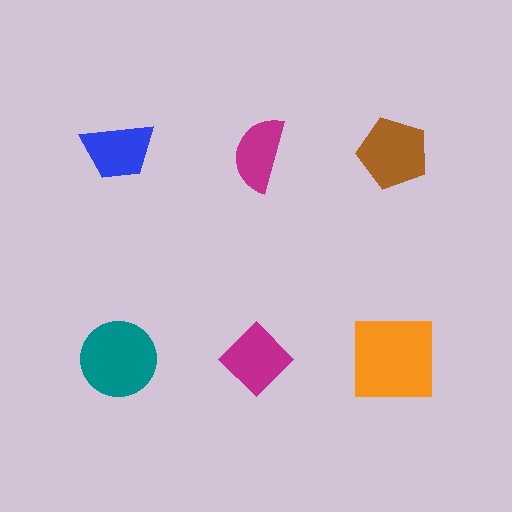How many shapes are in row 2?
3 shapes.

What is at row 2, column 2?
A magenta diamond.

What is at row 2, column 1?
A teal circle.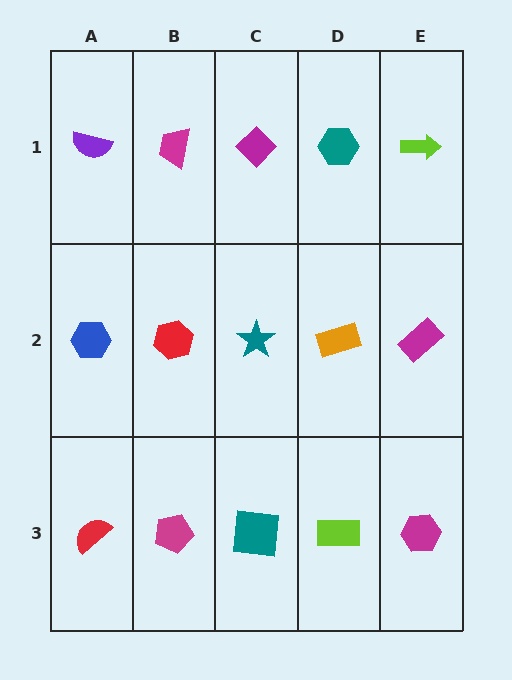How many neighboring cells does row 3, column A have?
2.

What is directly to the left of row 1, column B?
A purple semicircle.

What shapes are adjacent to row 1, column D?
An orange rectangle (row 2, column D), a magenta diamond (row 1, column C), a lime arrow (row 1, column E).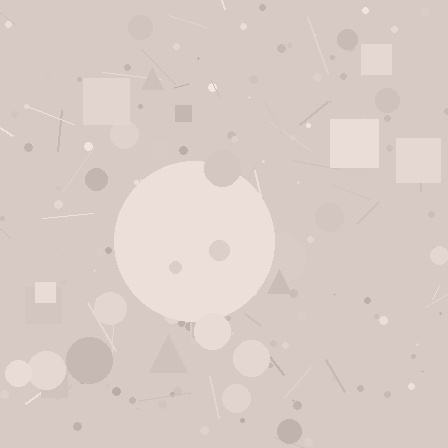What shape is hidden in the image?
A circle is hidden in the image.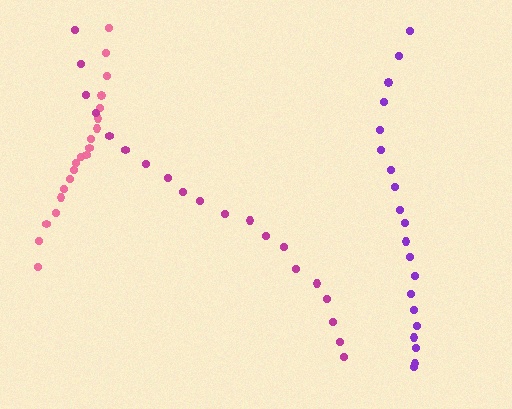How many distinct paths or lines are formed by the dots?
There are 3 distinct paths.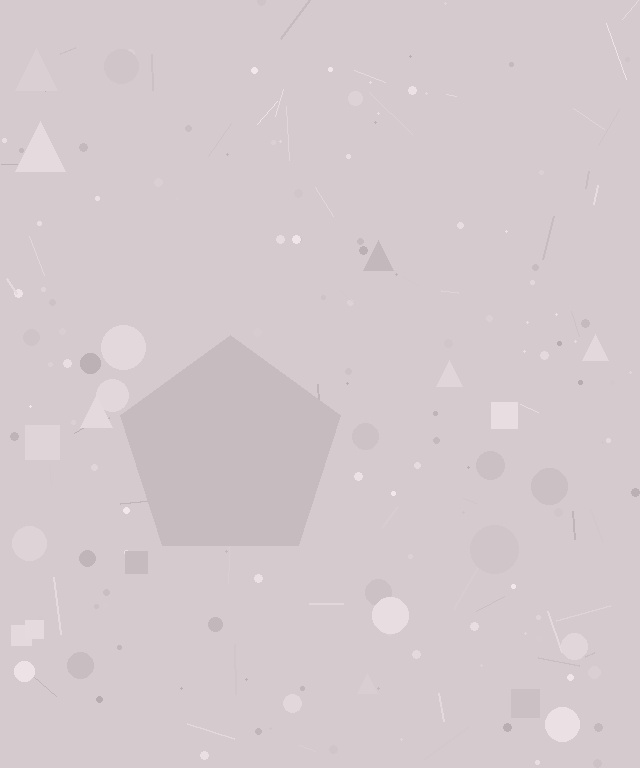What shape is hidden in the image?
A pentagon is hidden in the image.